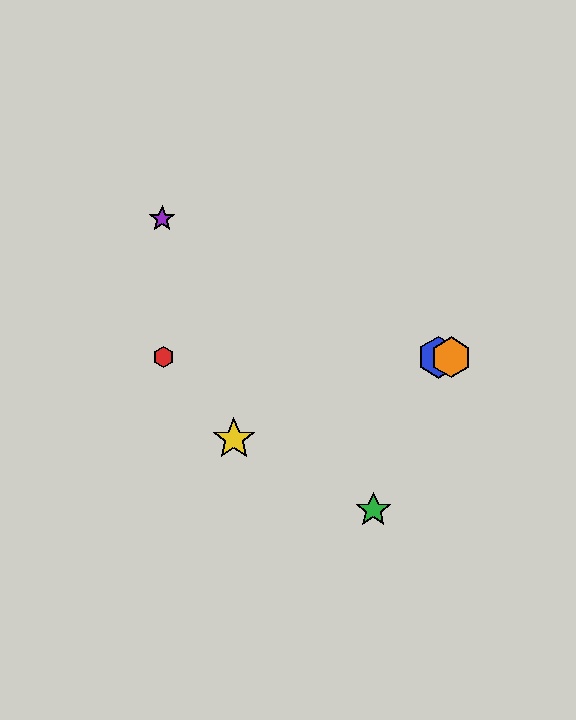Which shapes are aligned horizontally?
The red hexagon, the blue hexagon, the orange hexagon are aligned horizontally.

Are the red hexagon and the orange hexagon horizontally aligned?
Yes, both are at y≈357.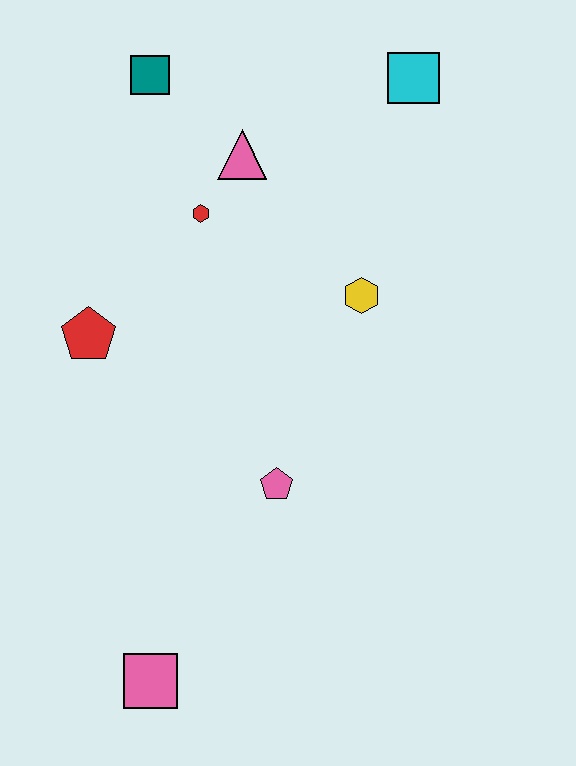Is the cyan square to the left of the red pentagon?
No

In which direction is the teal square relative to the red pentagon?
The teal square is above the red pentagon.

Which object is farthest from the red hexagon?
The pink square is farthest from the red hexagon.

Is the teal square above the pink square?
Yes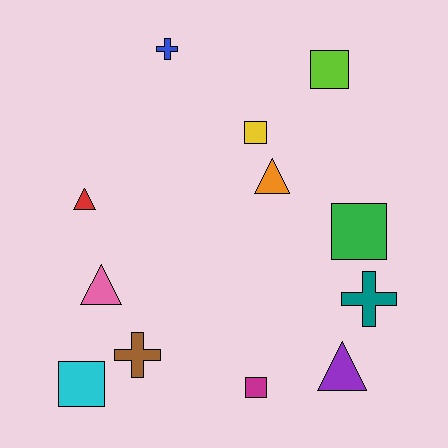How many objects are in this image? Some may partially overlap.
There are 12 objects.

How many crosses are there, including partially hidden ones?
There are 3 crosses.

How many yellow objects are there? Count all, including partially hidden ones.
There is 1 yellow object.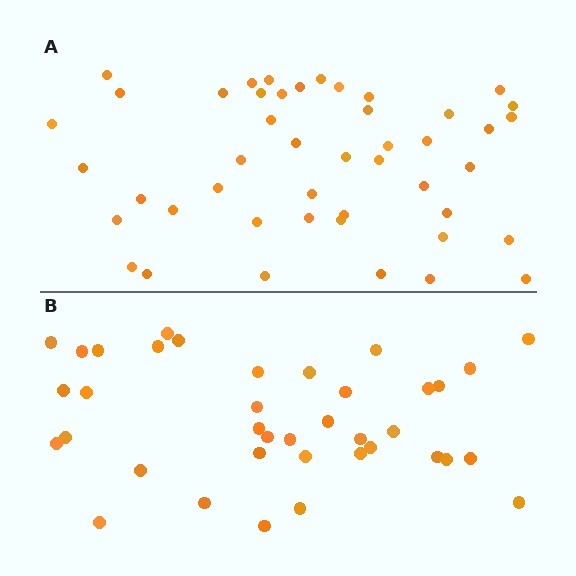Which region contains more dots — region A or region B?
Region A (the top region) has more dots.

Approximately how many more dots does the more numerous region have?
Region A has roughly 8 or so more dots than region B.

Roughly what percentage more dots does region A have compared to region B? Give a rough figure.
About 20% more.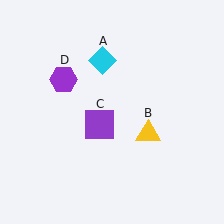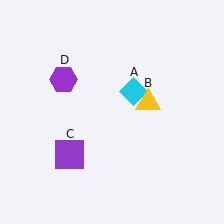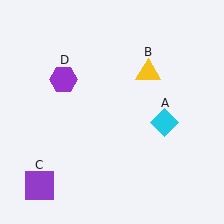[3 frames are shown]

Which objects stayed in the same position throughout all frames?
Purple hexagon (object D) remained stationary.